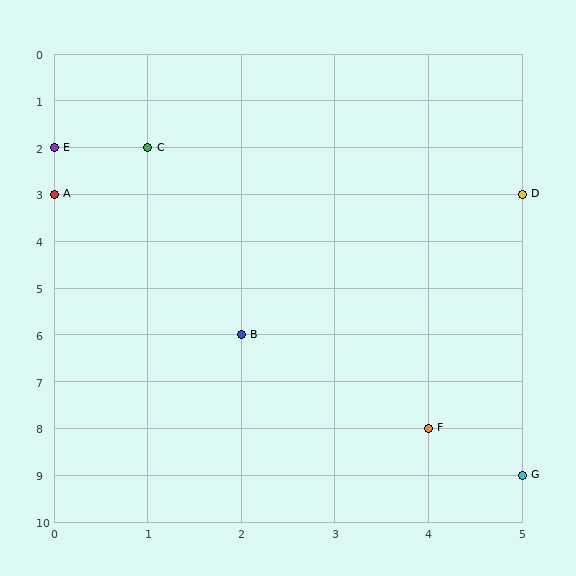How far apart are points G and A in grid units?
Points G and A are 5 columns and 6 rows apart (about 7.8 grid units diagonally).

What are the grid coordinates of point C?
Point C is at grid coordinates (1, 2).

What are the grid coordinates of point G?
Point G is at grid coordinates (5, 9).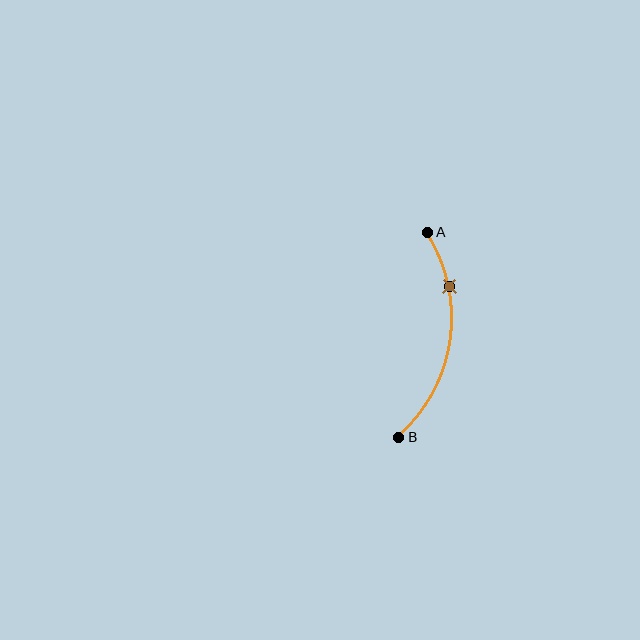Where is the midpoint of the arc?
The arc midpoint is the point on the curve farthest from the straight line joining A and B. It sits to the right of that line.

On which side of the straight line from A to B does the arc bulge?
The arc bulges to the right of the straight line connecting A and B.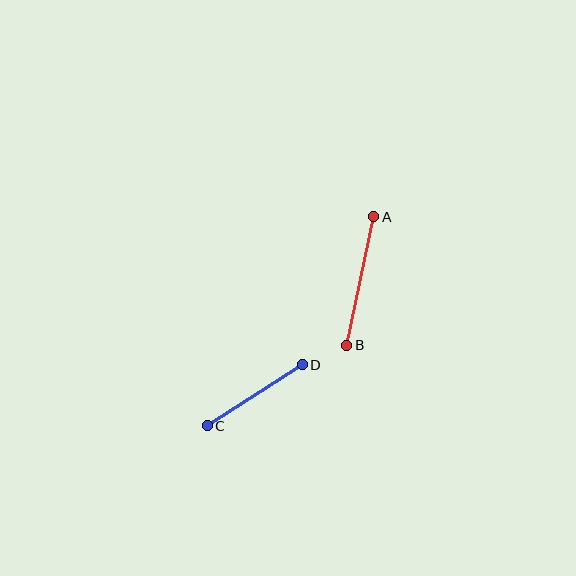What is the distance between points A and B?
The distance is approximately 132 pixels.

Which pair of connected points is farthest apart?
Points A and B are farthest apart.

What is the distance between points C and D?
The distance is approximately 113 pixels.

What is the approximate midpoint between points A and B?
The midpoint is at approximately (360, 281) pixels.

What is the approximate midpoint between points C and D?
The midpoint is at approximately (255, 395) pixels.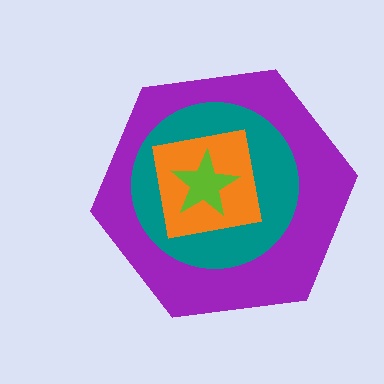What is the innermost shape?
The lime star.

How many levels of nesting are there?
4.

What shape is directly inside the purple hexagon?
The teal circle.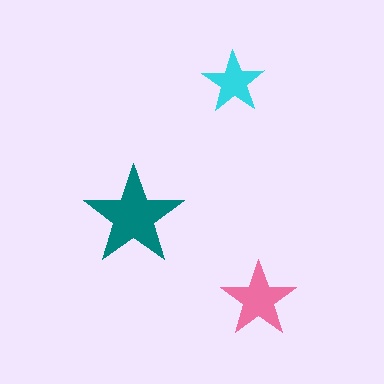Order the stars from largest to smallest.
the teal one, the pink one, the cyan one.